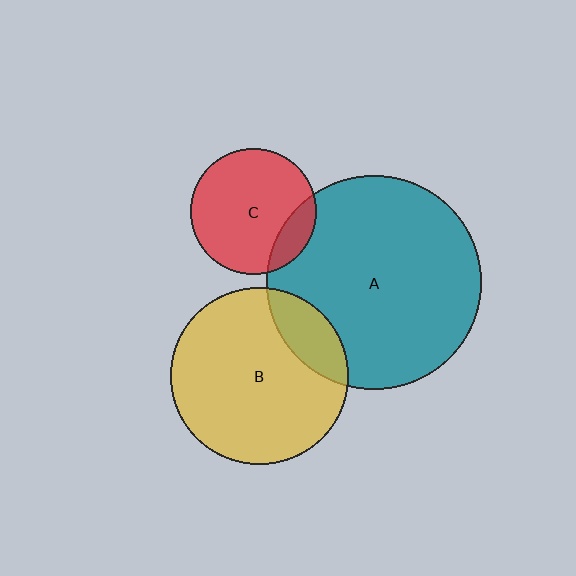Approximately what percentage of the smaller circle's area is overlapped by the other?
Approximately 15%.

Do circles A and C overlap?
Yes.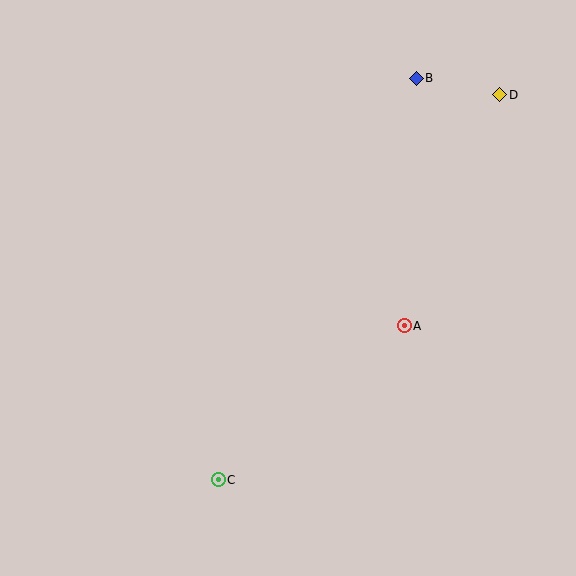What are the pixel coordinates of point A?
Point A is at (404, 326).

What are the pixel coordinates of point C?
Point C is at (218, 480).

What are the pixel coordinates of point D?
Point D is at (500, 95).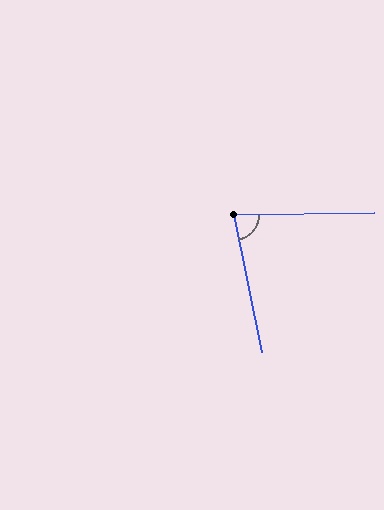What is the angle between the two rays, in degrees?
Approximately 80 degrees.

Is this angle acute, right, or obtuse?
It is acute.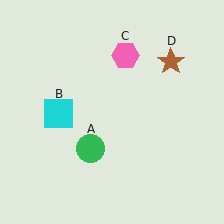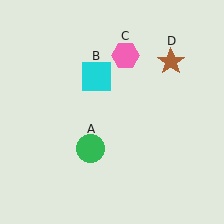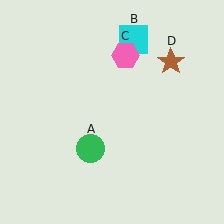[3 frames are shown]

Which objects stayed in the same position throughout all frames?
Green circle (object A) and pink hexagon (object C) and brown star (object D) remained stationary.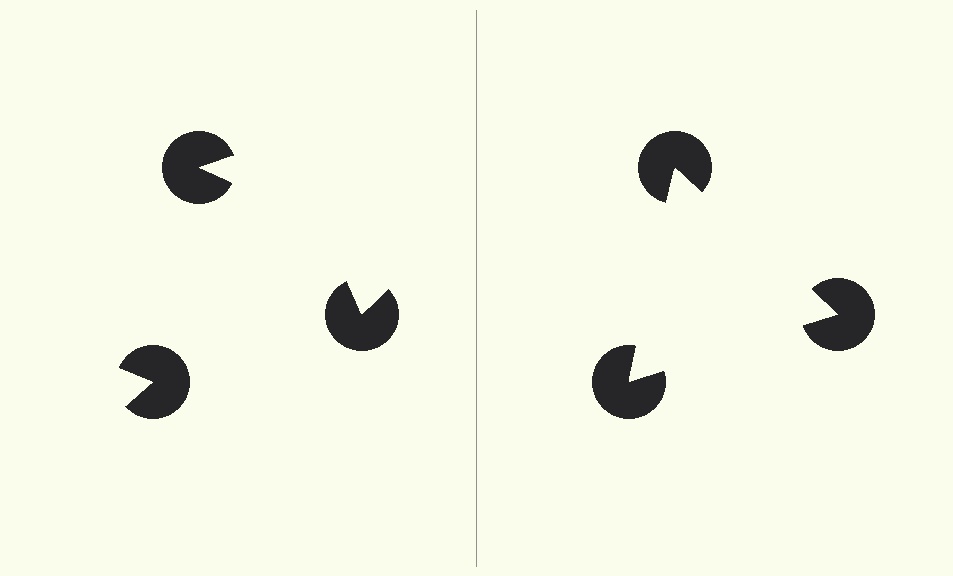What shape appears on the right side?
An illusory triangle.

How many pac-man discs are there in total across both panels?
6 — 3 on each side.